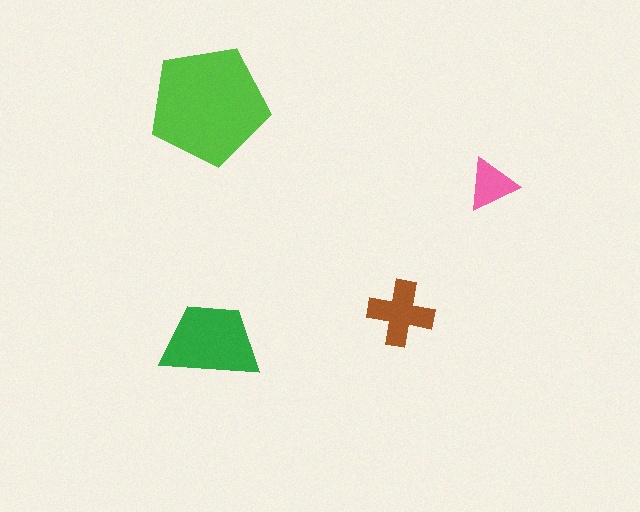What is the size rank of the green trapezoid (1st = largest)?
2nd.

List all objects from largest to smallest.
The lime pentagon, the green trapezoid, the brown cross, the pink triangle.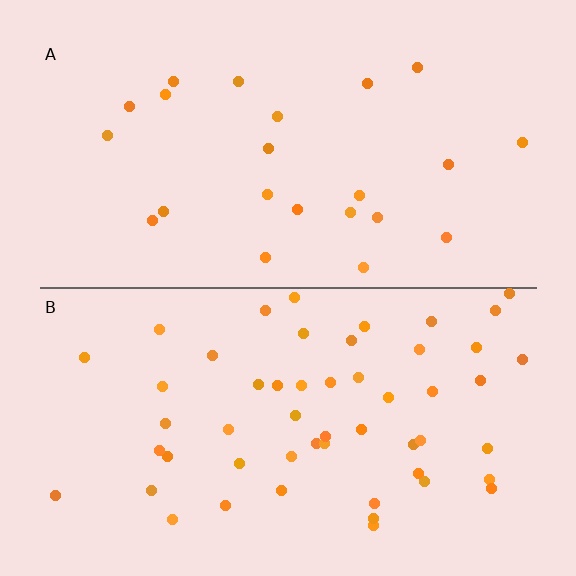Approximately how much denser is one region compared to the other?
Approximately 2.3× — region B over region A.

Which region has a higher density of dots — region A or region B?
B (the bottom).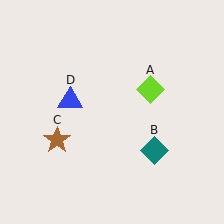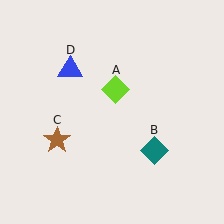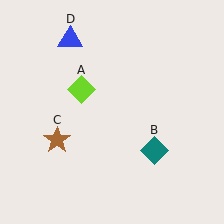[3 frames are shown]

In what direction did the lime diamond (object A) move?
The lime diamond (object A) moved left.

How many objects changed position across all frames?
2 objects changed position: lime diamond (object A), blue triangle (object D).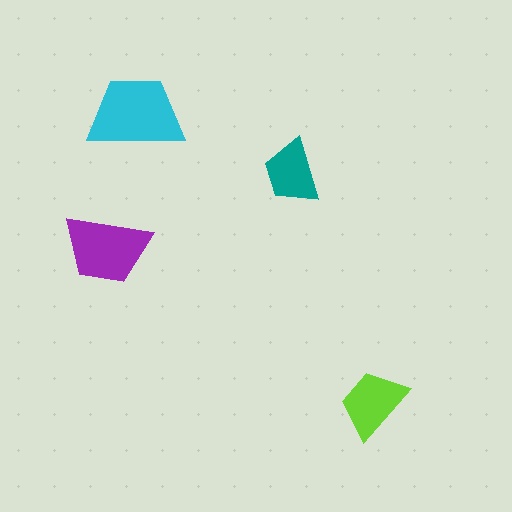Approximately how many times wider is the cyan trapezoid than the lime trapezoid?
About 1.5 times wider.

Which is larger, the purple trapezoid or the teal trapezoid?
The purple one.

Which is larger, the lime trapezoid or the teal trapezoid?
The lime one.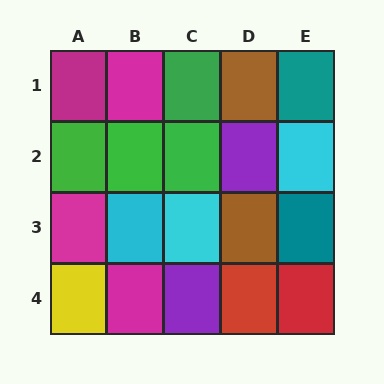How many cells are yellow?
1 cell is yellow.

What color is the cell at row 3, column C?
Cyan.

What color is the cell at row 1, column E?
Teal.